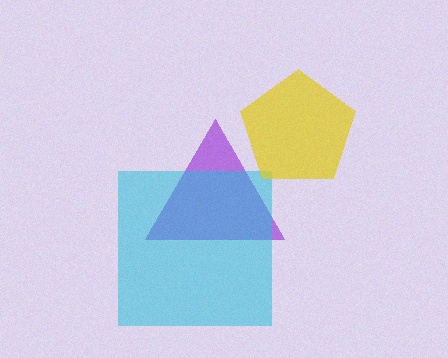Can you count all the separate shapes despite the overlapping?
Yes, there are 3 separate shapes.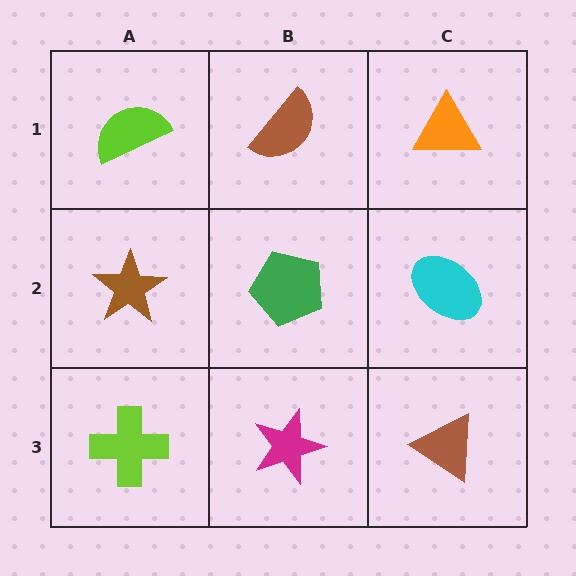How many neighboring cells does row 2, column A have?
3.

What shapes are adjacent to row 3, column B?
A green pentagon (row 2, column B), a lime cross (row 3, column A), a brown triangle (row 3, column C).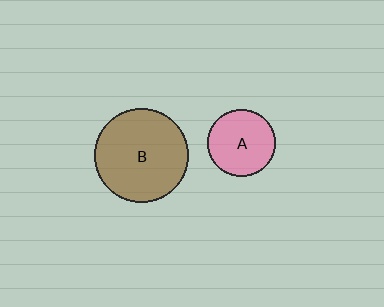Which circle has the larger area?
Circle B (brown).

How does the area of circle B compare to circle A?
Approximately 1.9 times.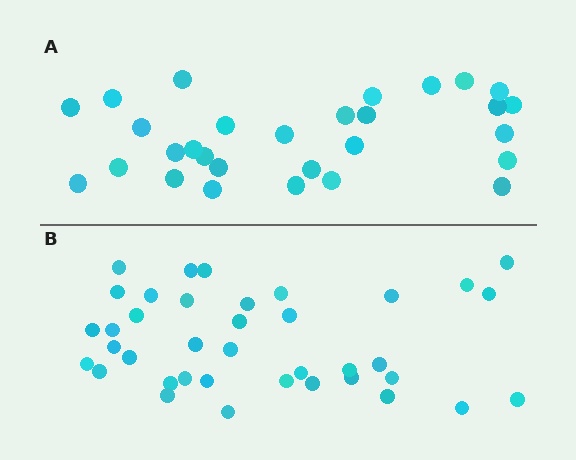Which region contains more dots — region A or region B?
Region B (the bottom region) has more dots.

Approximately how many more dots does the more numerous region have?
Region B has roughly 8 or so more dots than region A.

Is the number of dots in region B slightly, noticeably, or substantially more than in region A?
Region B has noticeably more, but not dramatically so. The ratio is roughly 1.3 to 1.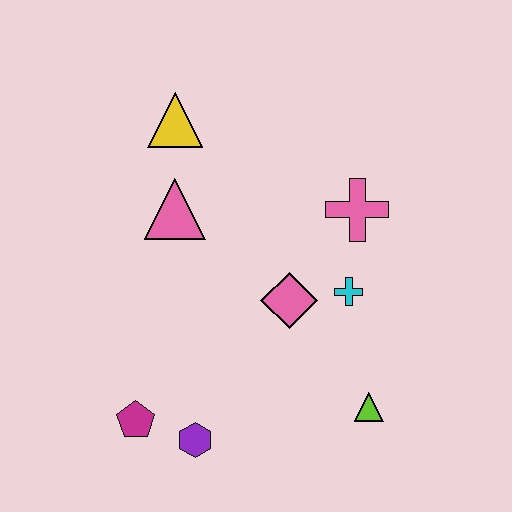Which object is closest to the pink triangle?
The yellow triangle is closest to the pink triangle.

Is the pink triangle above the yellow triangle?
No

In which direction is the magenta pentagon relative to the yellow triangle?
The magenta pentagon is below the yellow triangle.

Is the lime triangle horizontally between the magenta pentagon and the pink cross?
No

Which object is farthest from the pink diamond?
The yellow triangle is farthest from the pink diamond.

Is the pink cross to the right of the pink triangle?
Yes